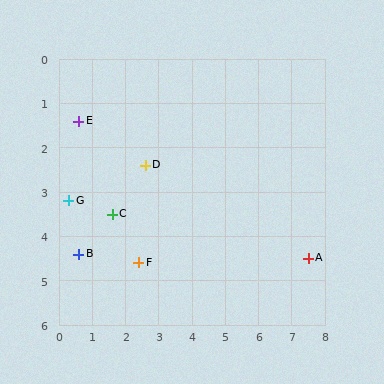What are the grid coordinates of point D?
Point D is at approximately (2.6, 2.4).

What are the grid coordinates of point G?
Point G is at approximately (0.3, 3.2).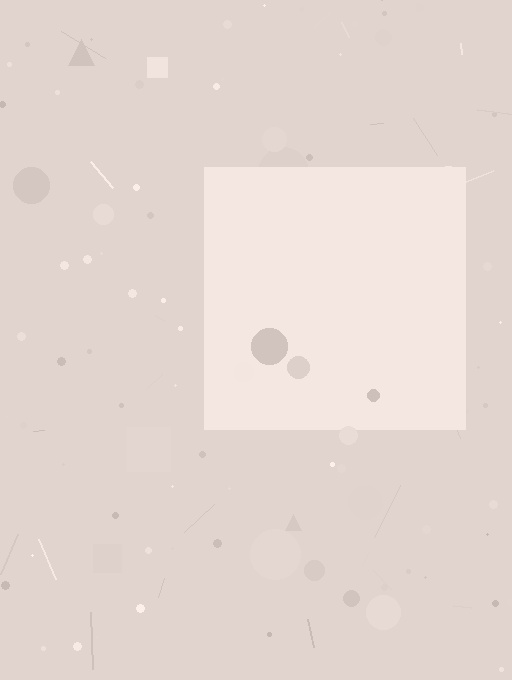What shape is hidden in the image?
A square is hidden in the image.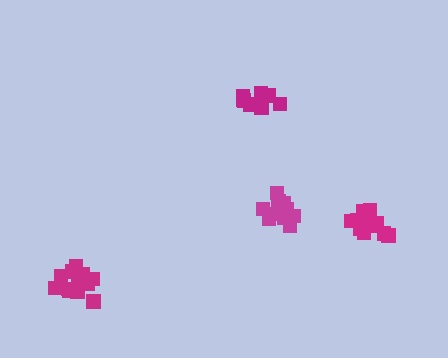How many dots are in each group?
Group 1: 10 dots, Group 2: 13 dots, Group 3: 14 dots, Group 4: 13 dots (50 total).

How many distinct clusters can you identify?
There are 4 distinct clusters.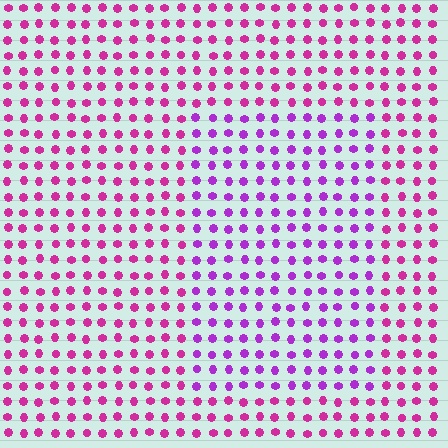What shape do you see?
I see a rectangle.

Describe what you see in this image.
The image is filled with small magenta elements in a uniform arrangement. A rectangle-shaped region is visible where the elements are tinted to a slightly different hue, forming a subtle color boundary.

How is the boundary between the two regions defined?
The boundary is defined purely by a slight shift in hue (about 32 degrees). Spacing, size, and orientation are identical on both sides.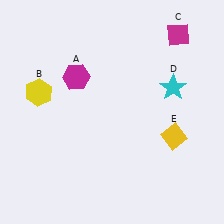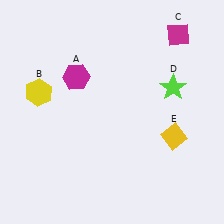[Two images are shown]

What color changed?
The star (D) changed from cyan in Image 1 to lime in Image 2.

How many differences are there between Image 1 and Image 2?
There is 1 difference between the two images.